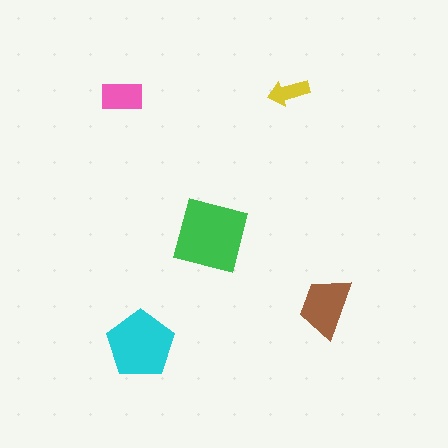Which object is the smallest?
The yellow arrow.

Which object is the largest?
The green square.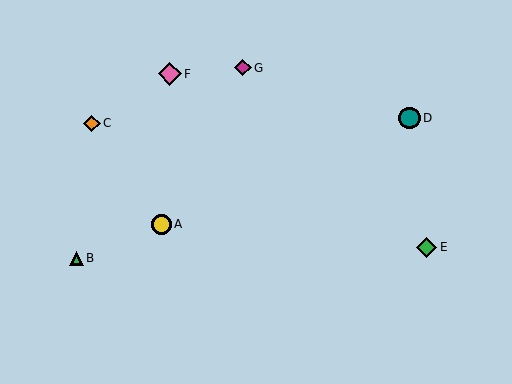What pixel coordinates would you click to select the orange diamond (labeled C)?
Click at (92, 123) to select the orange diamond C.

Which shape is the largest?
The pink diamond (labeled F) is the largest.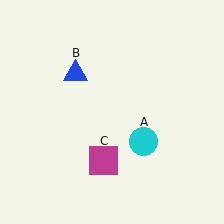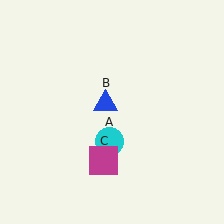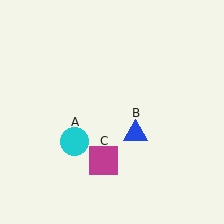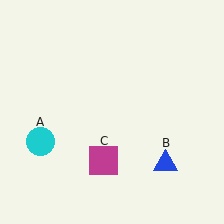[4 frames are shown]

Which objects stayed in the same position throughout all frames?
Magenta square (object C) remained stationary.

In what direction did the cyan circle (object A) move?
The cyan circle (object A) moved left.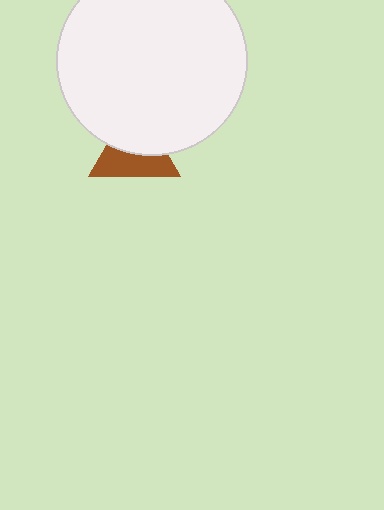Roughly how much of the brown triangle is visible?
About half of it is visible (roughly 52%).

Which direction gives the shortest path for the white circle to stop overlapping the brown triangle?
Moving up gives the shortest separation.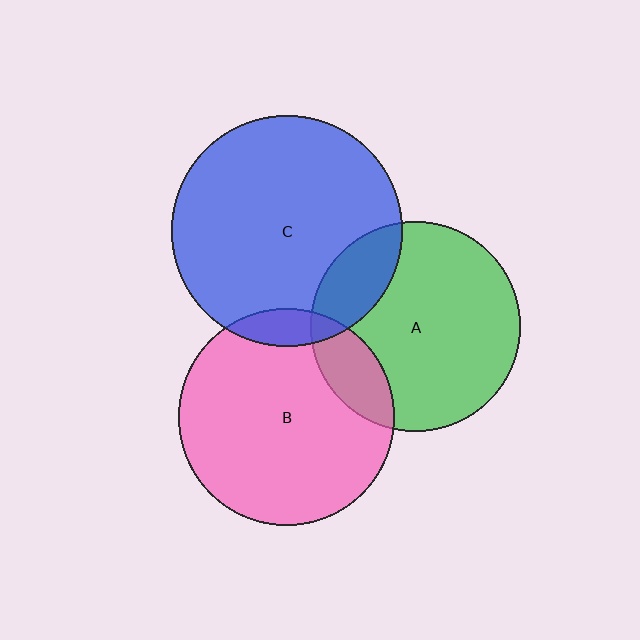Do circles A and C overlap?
Yes.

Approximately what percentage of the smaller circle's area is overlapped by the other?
Approximately 20%.